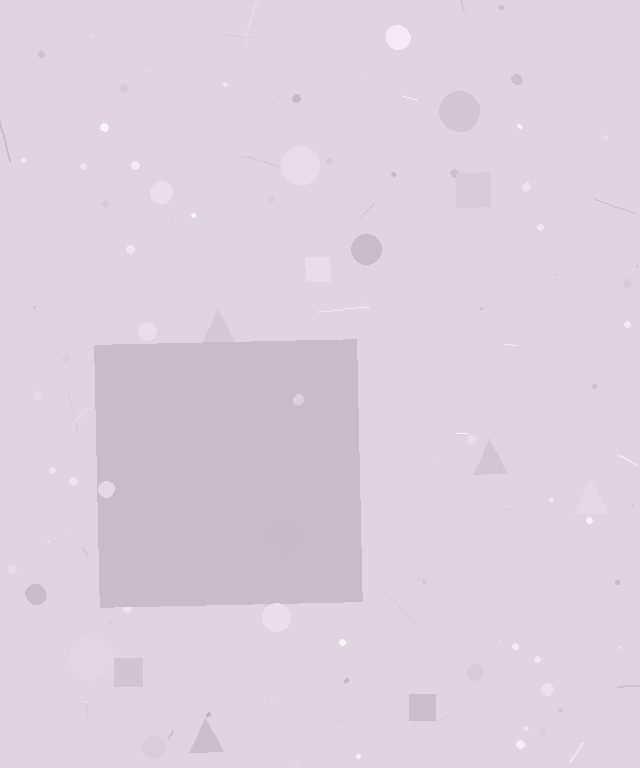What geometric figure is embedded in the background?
A square is embedded in the background.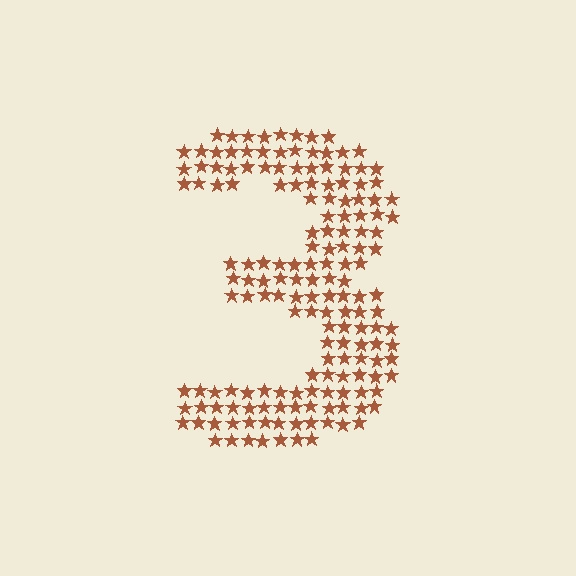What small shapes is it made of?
It is made of small stars.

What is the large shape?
The large shape is the digit 3.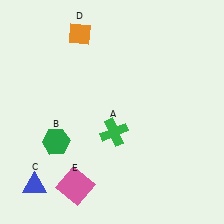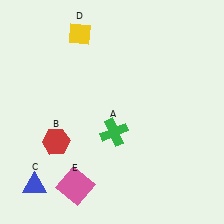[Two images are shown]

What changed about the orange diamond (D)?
In Image 1, D is orange. In Image 2, it changed to yellow.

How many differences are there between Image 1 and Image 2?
There are 2 differences between the two images.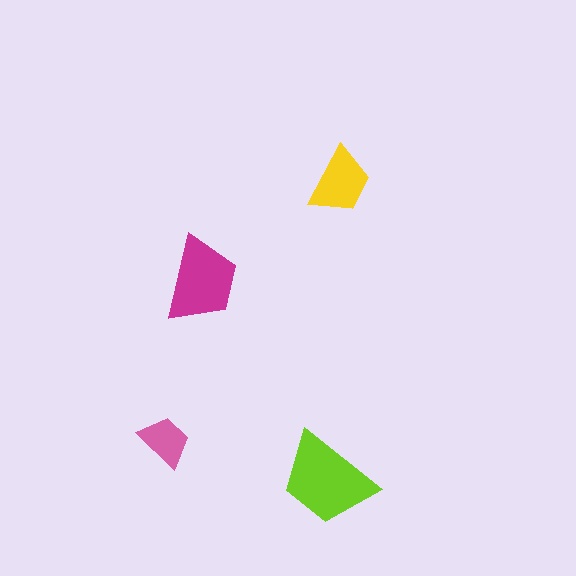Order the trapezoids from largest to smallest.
the lime one, the magenta one, the yellow one, the pink one.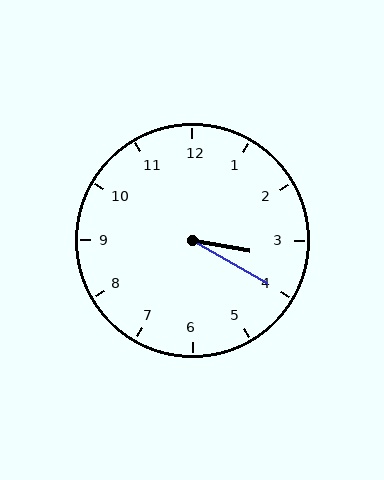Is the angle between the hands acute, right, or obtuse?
It is acute.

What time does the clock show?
3:20.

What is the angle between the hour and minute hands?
Approximately 20 degrees.